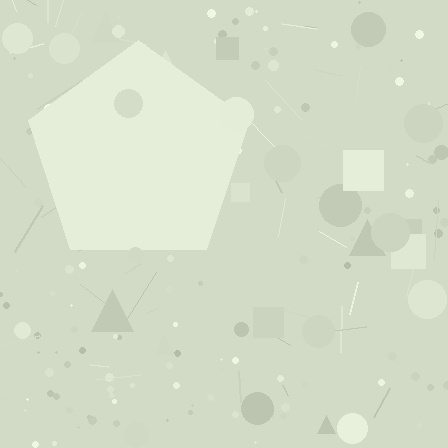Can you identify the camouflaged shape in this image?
The camouflaged shape is a pentagon.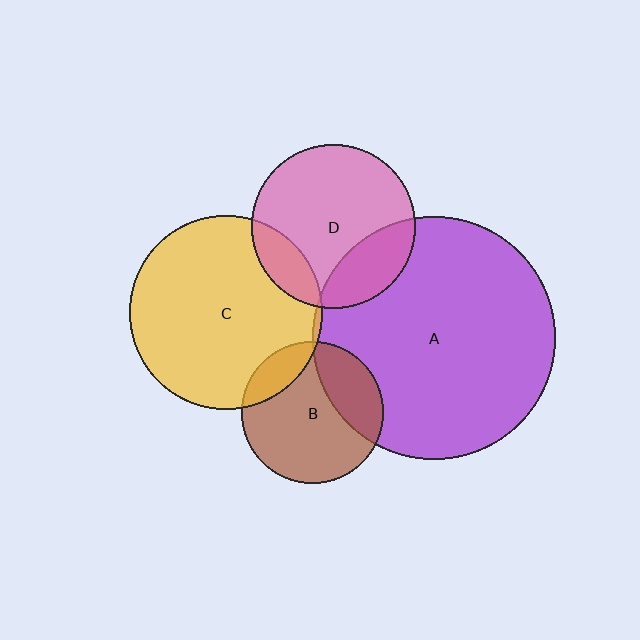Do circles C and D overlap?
Yes.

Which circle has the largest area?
Circle A (purple).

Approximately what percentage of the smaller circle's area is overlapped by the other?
Approximately 15%.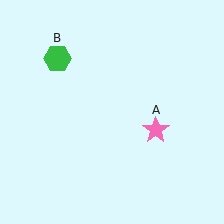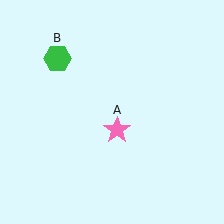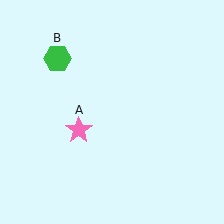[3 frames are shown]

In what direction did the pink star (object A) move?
The pink star (object A) moved left.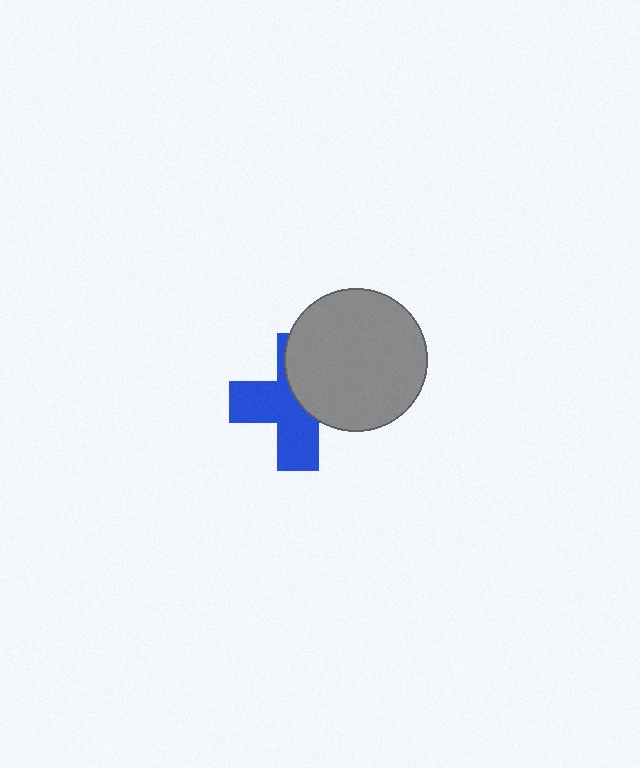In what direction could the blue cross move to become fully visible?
The blue cross could move left. That would shift it out from behind the gray circle entirely.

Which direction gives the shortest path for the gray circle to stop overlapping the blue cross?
Moving right gives the shortest separation.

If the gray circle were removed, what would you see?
You would see the complete blue cross.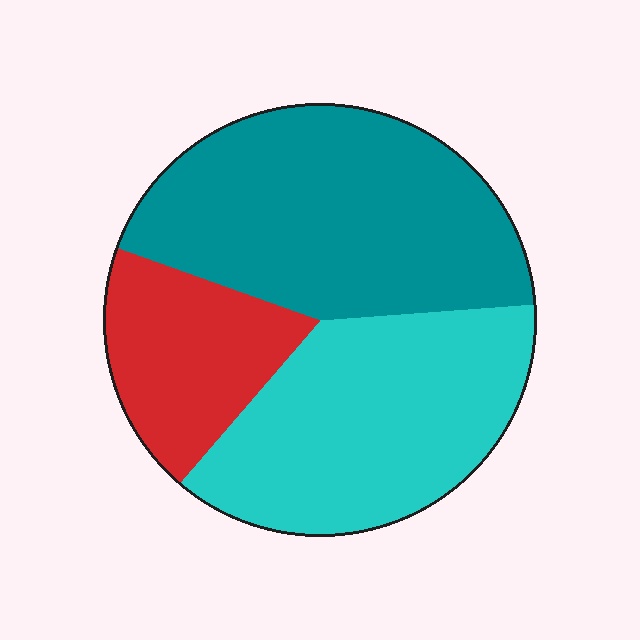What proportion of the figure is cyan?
Cyan takes up about three eighths (3/8) of the figure.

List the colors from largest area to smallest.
From largest to smallest: teal, cyan, red.